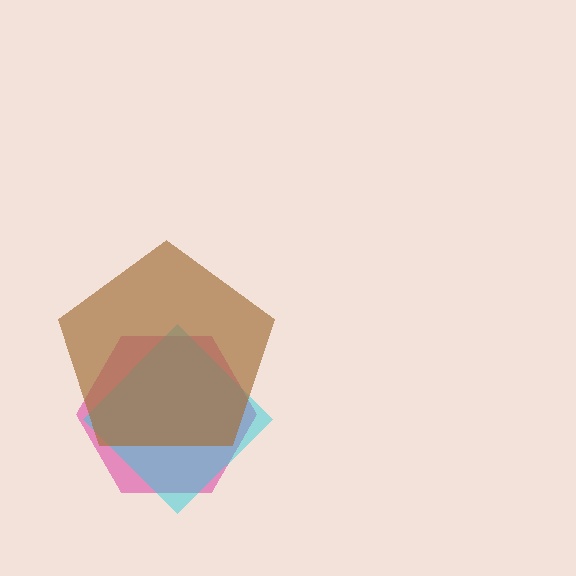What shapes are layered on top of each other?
The layered shapes are: a pink hexagon, a cyan diamond, a brown pentagon.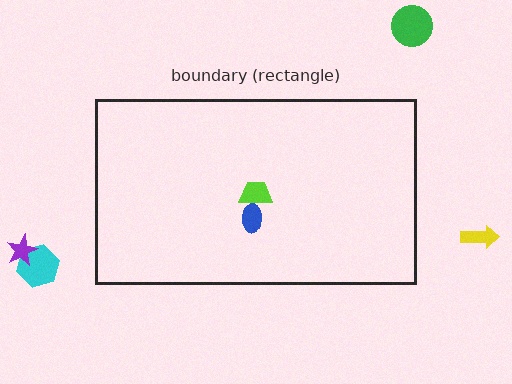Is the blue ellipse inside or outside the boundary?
Inside.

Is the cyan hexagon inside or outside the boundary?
Outside.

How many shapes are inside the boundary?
2 inside, 4 outside.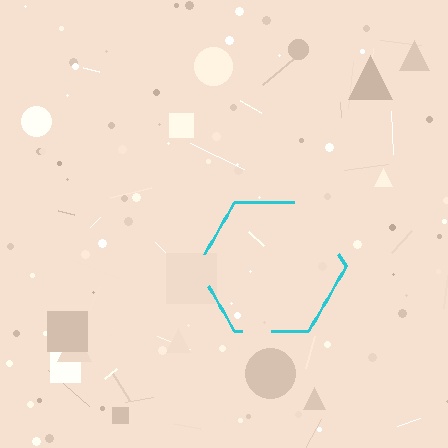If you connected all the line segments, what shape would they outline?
They would outline a hexagon.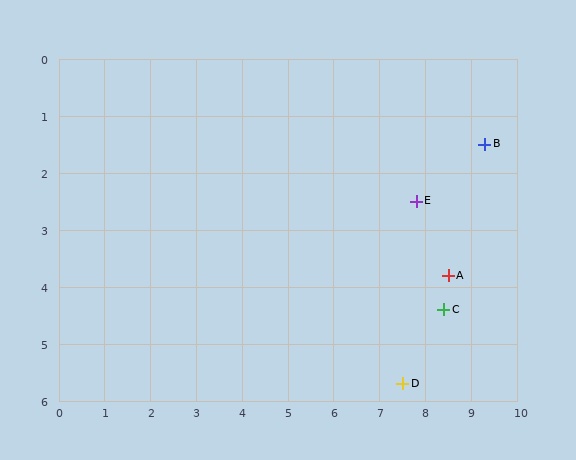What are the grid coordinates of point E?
Point E is at approximately (7.8, 2.5).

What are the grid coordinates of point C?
Point C is at approximately (8.4, 4.4).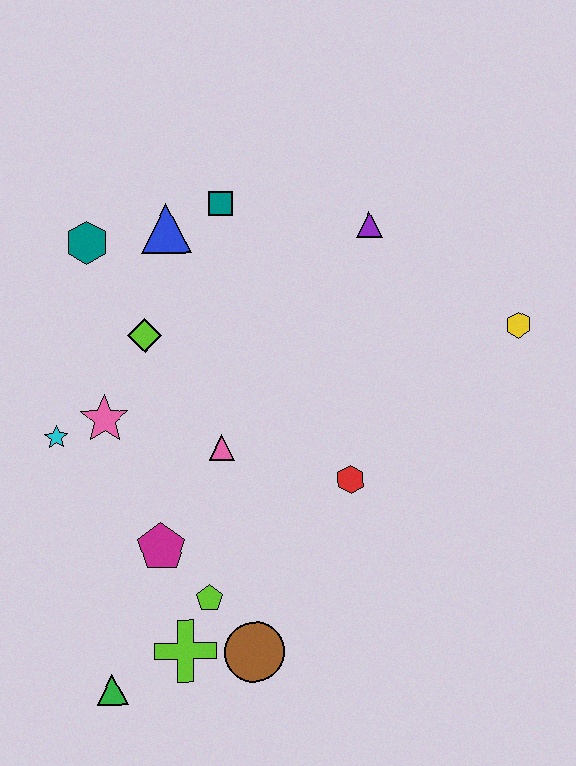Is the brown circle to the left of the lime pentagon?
No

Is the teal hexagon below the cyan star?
No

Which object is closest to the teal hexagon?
The blue triangle is closest to the teal hexagon.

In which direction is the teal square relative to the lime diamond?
The teal square is above the lime diamond.